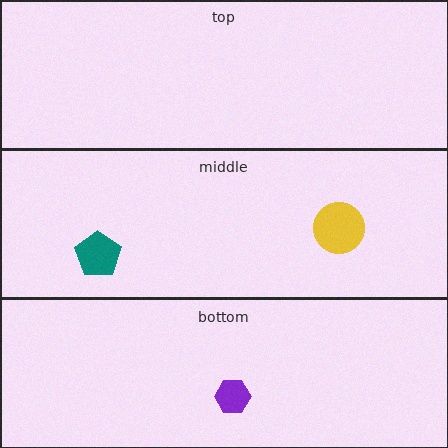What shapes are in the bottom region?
The purple hexagon.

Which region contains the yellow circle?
The middle region.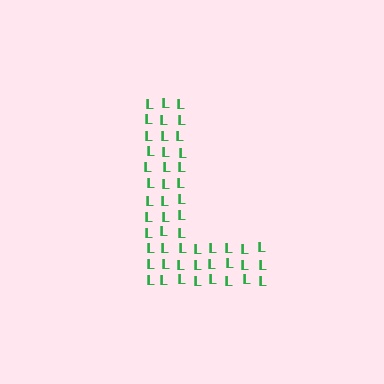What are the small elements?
The small elements are letter L's.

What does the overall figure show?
The overall figure shows the letter L.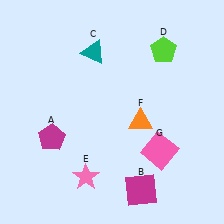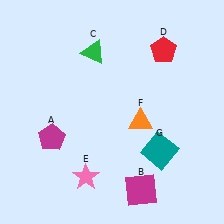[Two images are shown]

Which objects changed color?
C changed from teal to green. D changed from lime to red. G changed from pink to teal.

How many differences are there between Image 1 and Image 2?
There are 3 differences between the two images.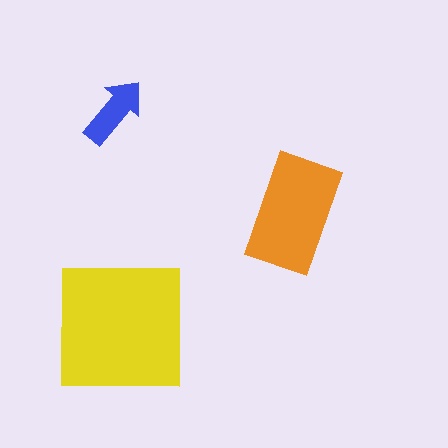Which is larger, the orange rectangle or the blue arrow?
The orange rectangle.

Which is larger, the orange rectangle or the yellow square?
The yellow square.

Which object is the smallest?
The blue arrow.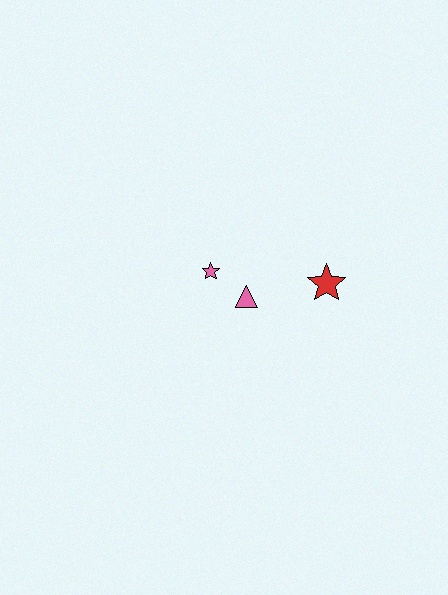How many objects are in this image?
There are 3 objects.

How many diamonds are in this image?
There are no diamonds.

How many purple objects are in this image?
There are no purple objects.